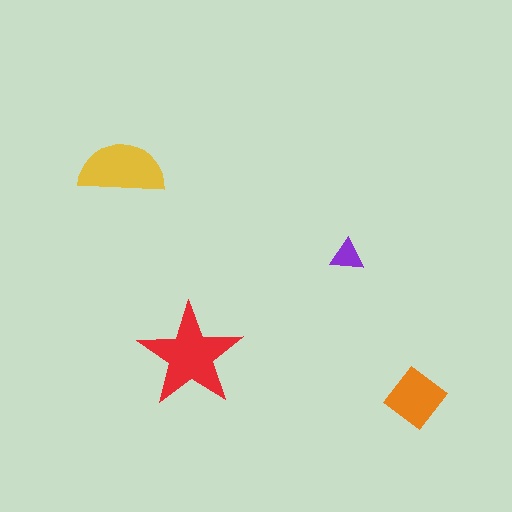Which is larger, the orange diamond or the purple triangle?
The orange diamond.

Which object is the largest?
The red star.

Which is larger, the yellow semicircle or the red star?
The red star.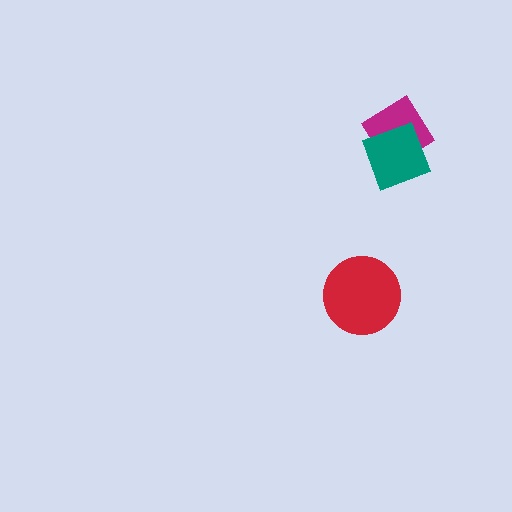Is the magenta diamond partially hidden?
Yes, it is partially covered by another shape.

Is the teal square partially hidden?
No, no other shape covers it.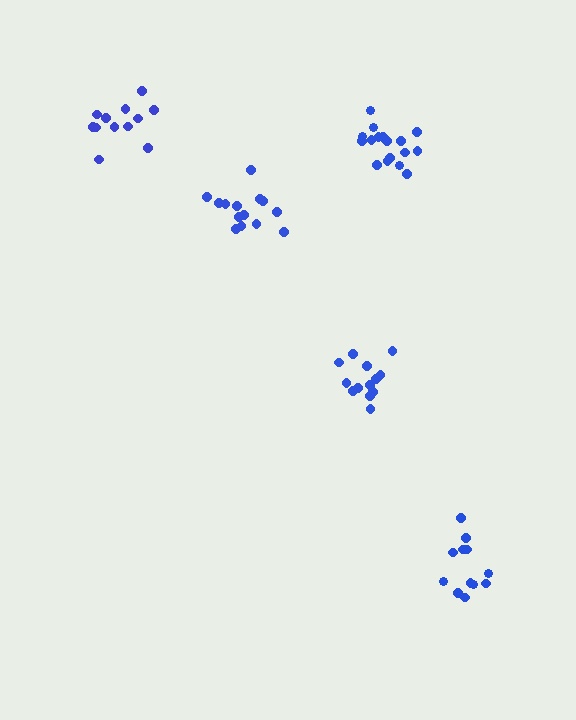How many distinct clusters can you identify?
There are 5 distinct clusters.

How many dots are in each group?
Group 1: 12 dots, Group 2: 14 dots, Group 3: 13 dots, Group 4: 12 dots, Group 5: 17 dots (68 total).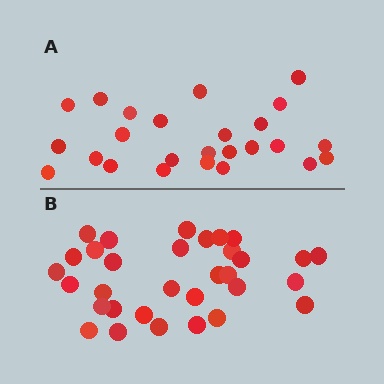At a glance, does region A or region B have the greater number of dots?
Region B (the bottom region) has more dots.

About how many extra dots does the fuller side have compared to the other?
Region B has roughly 8 or so more dots than region A.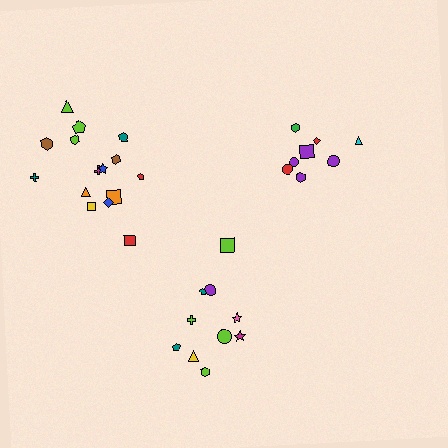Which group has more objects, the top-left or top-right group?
The top-left group.